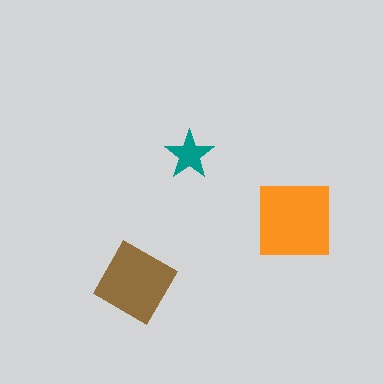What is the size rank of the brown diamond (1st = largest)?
2nd.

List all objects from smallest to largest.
The teal star, the brown diamond, the orange square.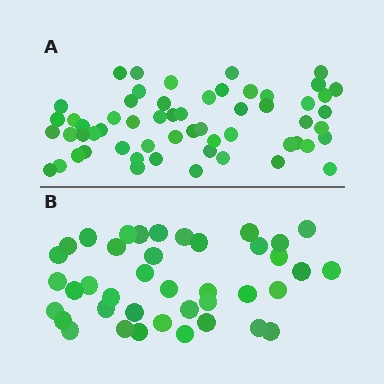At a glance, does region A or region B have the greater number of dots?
Region A (the top region) has more dots.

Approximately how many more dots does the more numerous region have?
Region A has approximately 20 more dots than region B.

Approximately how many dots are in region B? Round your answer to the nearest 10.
About 40 dots.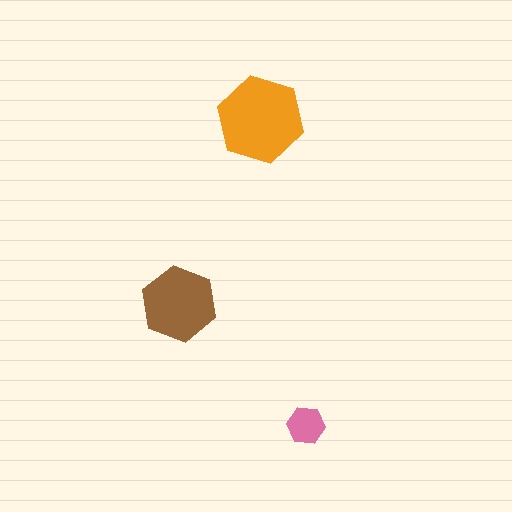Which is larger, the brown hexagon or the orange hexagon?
The orange one.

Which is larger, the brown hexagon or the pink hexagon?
The brown one.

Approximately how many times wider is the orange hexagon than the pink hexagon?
About 2 times wider.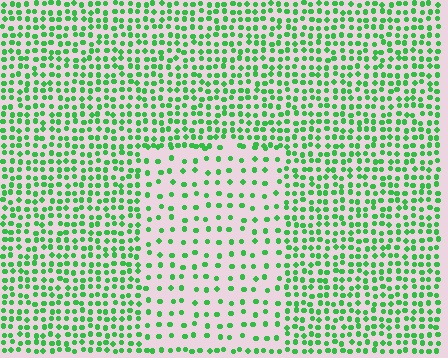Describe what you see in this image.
The image contains small green elements arranged at two different densities. A rectangle-shaped region is visible where the elements are less densely packed than the surrounding area.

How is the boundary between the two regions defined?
The boundary is defined by a change in element density (approximately 2.3x ratio). All elements are the same color, size, and shape.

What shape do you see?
I see a rectangle.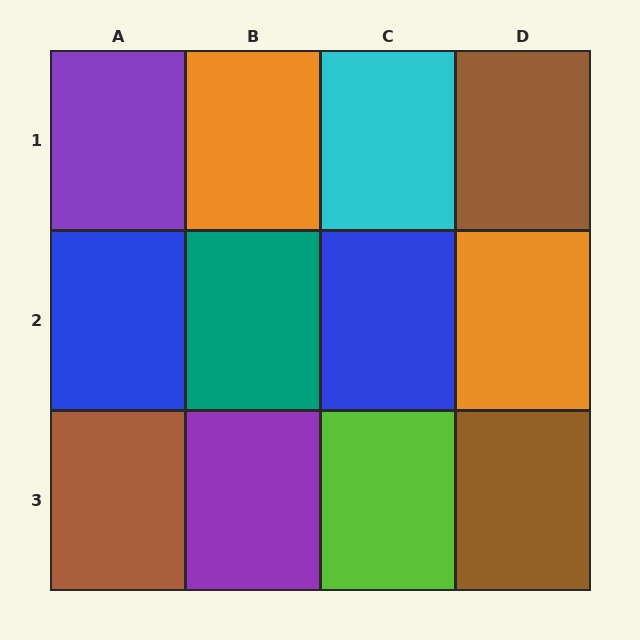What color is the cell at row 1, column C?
Cyan.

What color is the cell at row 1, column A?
Purple.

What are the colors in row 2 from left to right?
Blue, teal, blue, orange.